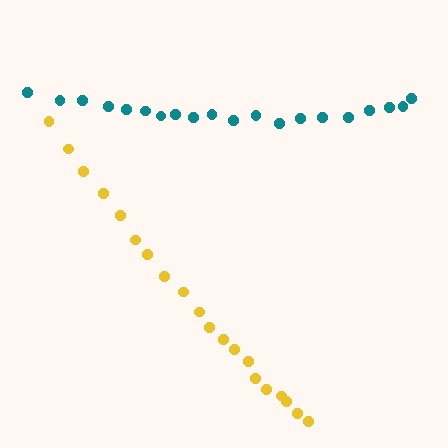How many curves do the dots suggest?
There are 2 distinct paths.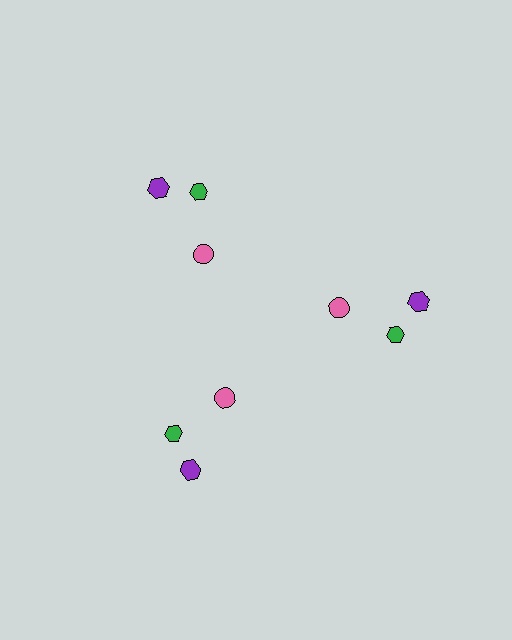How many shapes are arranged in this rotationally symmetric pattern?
There are 9 shapes, arranged in 3 groups of 3.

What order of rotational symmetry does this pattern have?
This pattern has 3-fold rotational symmetry.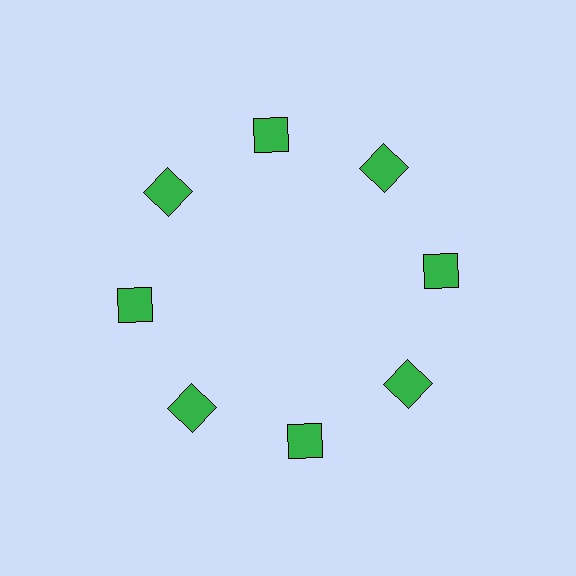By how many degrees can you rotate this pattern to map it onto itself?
The pattern maps onto itself every 45 degrees of rotation.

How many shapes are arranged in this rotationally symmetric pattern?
There are 8 shapes, arranged in 8 groups of 1.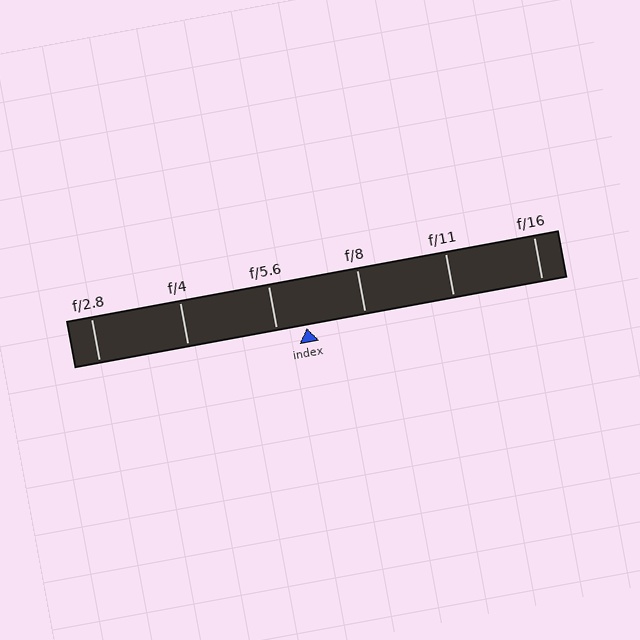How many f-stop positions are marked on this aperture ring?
There are 6 f-stop positions marked.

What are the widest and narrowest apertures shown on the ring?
The widest aperture shown is f/2.8 and the narrowest is f/16.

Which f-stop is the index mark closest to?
The index mark is closest to f/5.6.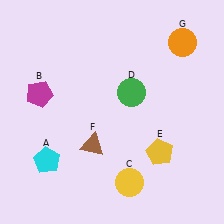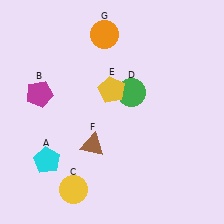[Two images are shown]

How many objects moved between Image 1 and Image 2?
3 objects moved between the two images.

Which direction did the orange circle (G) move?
The orange circle (G) moved left.